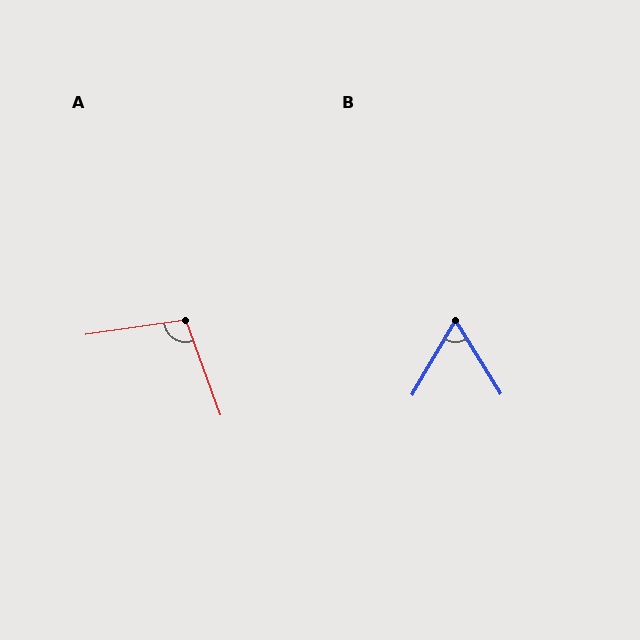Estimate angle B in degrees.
Approximately 62 degrees.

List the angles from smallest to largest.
B (62°), A (102°).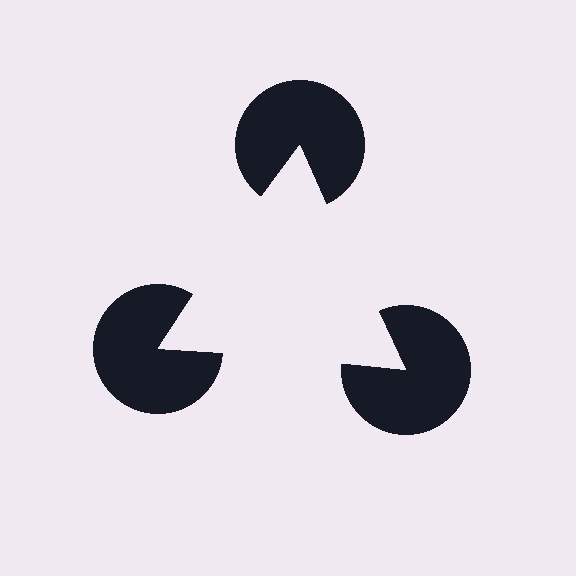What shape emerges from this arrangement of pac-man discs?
An illusory triangle — its edges are inferred from the aligned wedge cuts in the pac-man discs, not physically drawn.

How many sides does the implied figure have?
3 sides.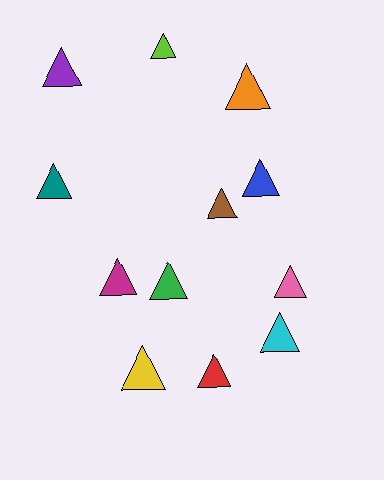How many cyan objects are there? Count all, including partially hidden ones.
There is 1 cyan object.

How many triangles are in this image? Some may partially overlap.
There are 12 triangles.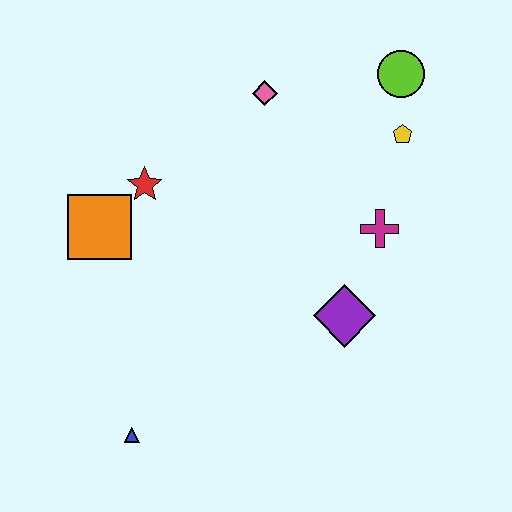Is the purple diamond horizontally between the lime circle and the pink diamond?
Yes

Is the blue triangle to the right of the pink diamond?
No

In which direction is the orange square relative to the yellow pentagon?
The orange square is to the left of the yellow pentagon.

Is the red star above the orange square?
Yes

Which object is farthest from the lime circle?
The blue triangle is farthest from the lime circle.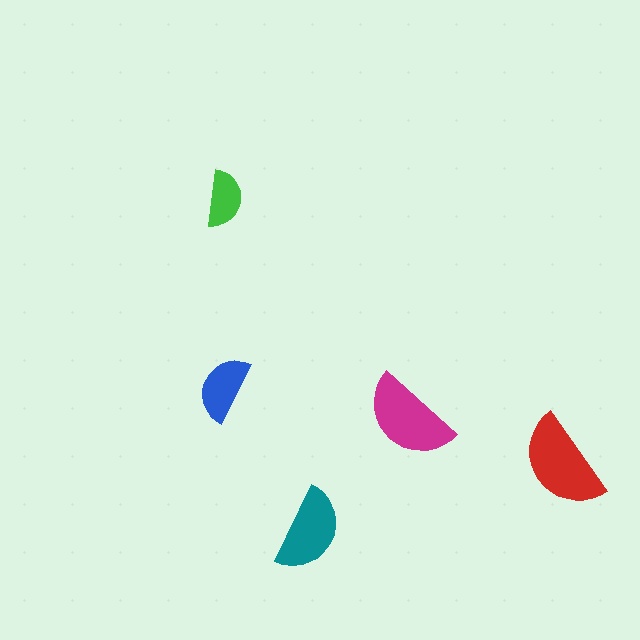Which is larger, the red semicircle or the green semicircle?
The red one.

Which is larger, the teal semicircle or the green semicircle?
The teal one.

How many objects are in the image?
There are 5 objects in the image.